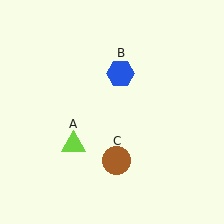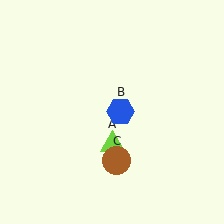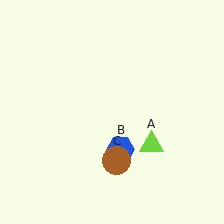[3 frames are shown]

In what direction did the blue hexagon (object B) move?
The blue hexagon (object B) moved down.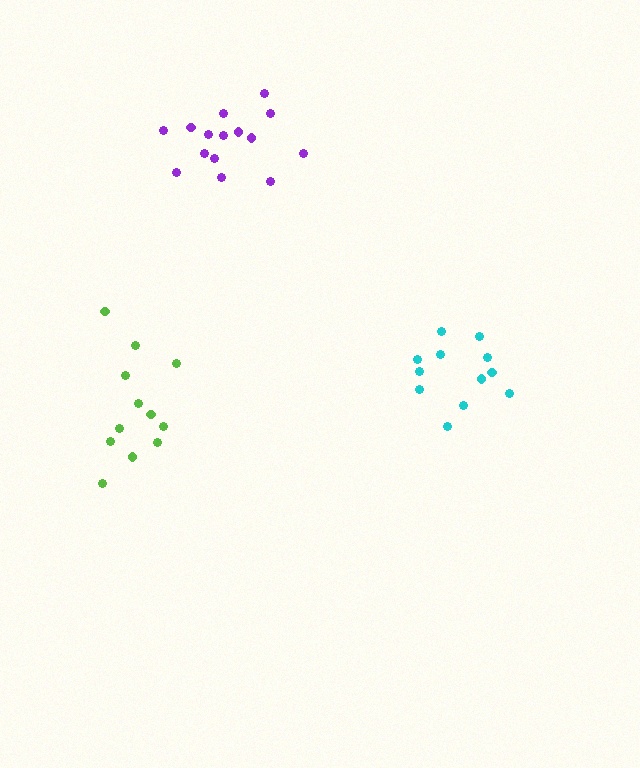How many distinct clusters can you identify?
There are 3 distinct clusters.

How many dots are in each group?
Group 1: 15 dots, Group 2: 12 dots, Group 3: 12 dots (39 total).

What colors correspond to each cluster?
The clusters are colored: purple, lime, cyan.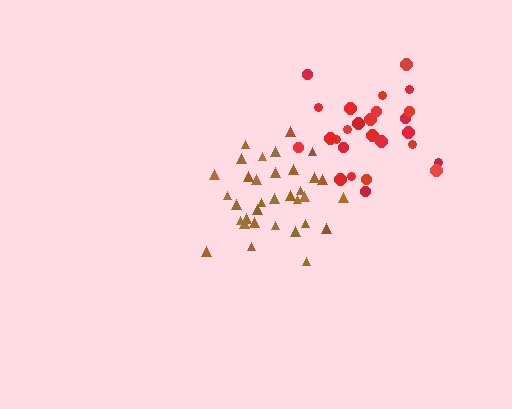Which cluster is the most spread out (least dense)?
Red.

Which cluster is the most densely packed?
Brown.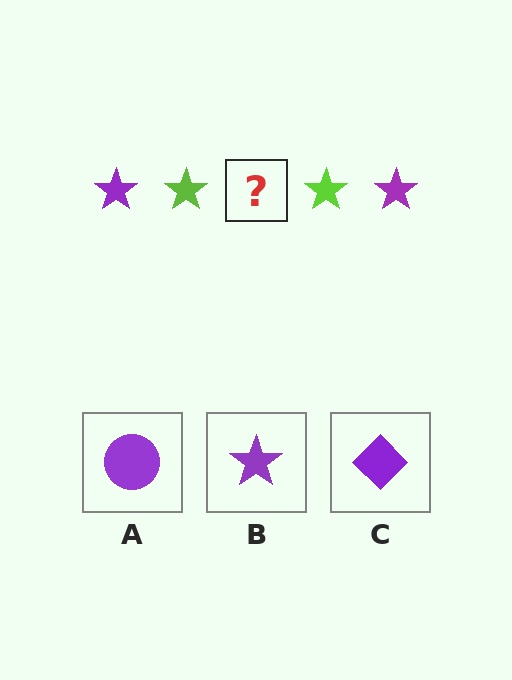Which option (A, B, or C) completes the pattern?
B.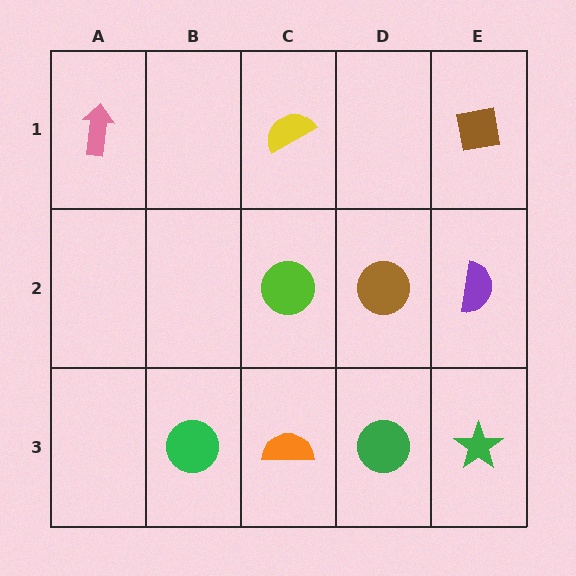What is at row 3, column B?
A green circle.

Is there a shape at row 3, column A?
No, that cell is empty.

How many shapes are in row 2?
3 shapes.